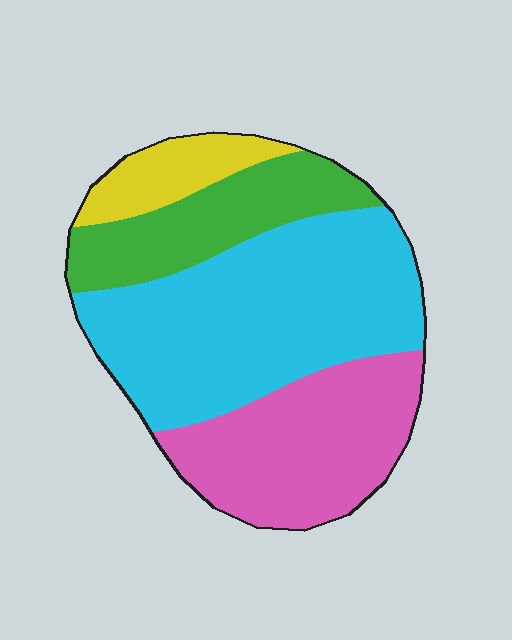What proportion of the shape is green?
Green takes up about one fifth (1/5) of the shape.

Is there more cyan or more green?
Cyan.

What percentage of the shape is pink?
Pink takes up between a quarter and a half of the shape.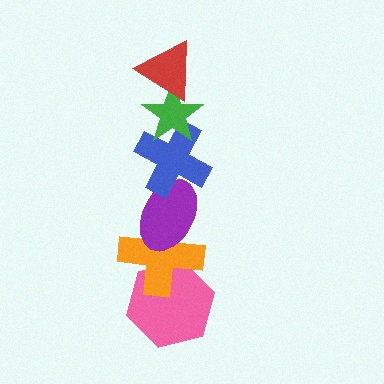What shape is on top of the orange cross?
The purple ellipse is on top of the orange cross.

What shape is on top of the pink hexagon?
The orange cross is on top of the pink hexagon.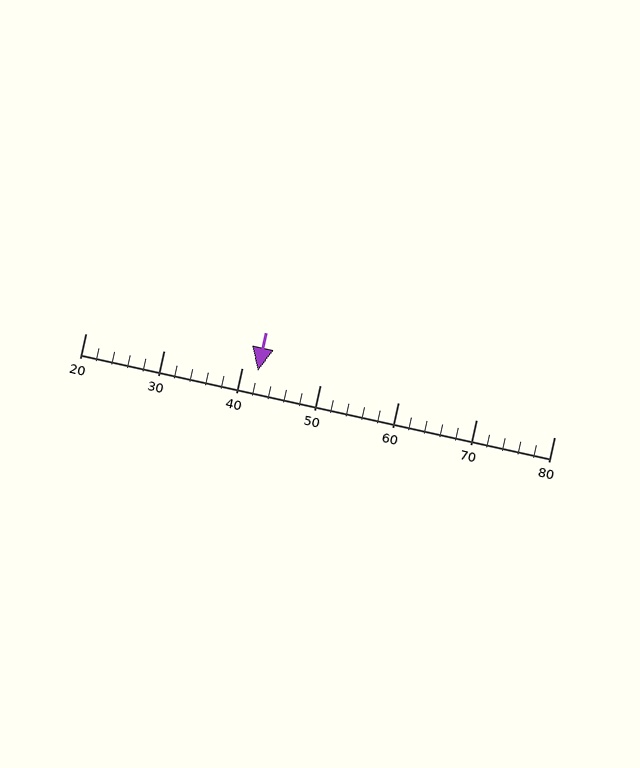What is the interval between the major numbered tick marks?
The major tick marks are spaced 10 units apart.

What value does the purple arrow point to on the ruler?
The purple arrow points to approximately 42.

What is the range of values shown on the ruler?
The ruler shows values from 20 to 80.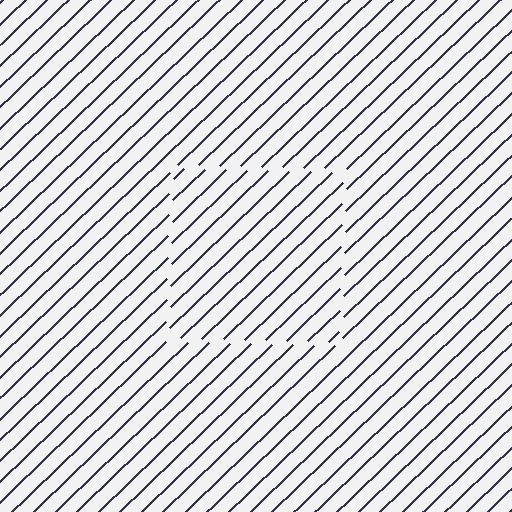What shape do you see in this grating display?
An illusory square. The interior of the shape contains the same grating, shifted by half a period — the contour is defined by the phase discontinuity where line-ends from the inner and outer gratings abut.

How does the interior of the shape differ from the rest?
The interior of the shape contains the same grating, shifted by half a period — the contour is defined by the phase discontinuity where line-ends from the inner and outer gratings abut.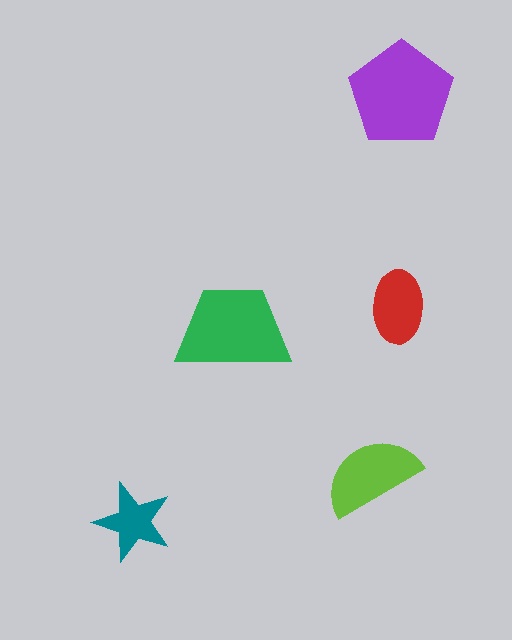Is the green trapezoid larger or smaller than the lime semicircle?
Larger.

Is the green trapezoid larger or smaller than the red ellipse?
Larger.